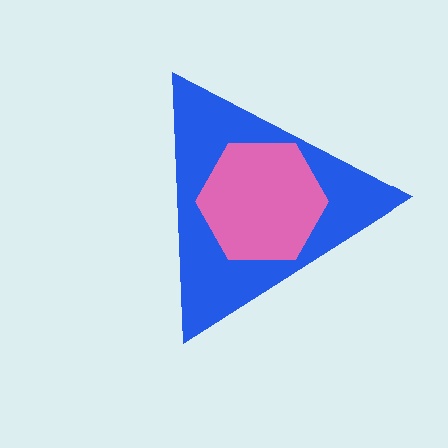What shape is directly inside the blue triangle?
The pink hexagon.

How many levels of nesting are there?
2.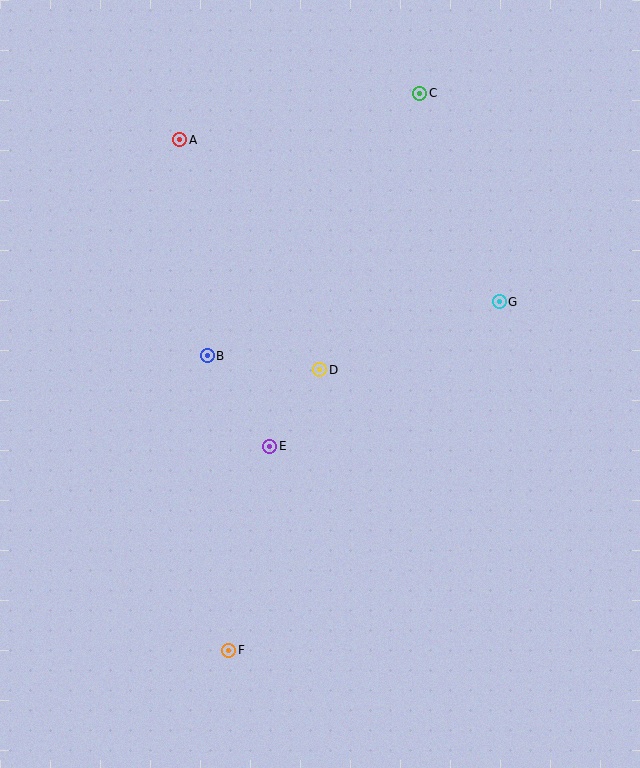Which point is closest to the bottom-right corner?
Point F is closest to the bottom-right corner.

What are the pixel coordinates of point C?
Point C is at (420, 93).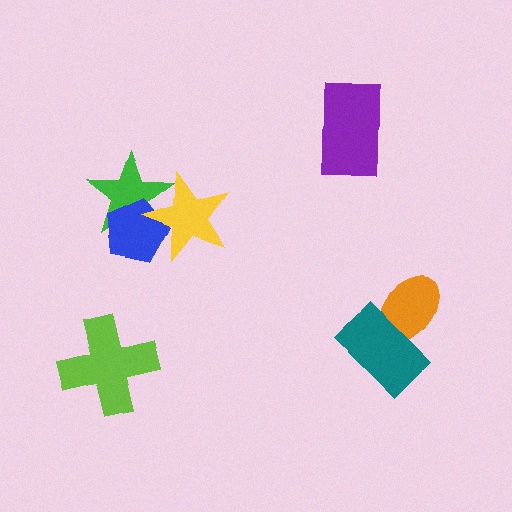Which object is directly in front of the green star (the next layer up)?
The blue pentagon is directly in front of the green star.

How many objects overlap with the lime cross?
0 objects overlap with the lime cross.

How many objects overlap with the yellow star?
2 objects overlap with the yellow star.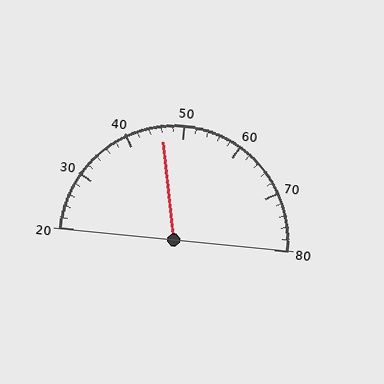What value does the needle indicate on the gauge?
The needle indicates approximately 46.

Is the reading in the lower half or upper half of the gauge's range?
The reading is in the lower half of the range (20 to 80).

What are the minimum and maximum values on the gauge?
The gauge ranges from 20 to 80.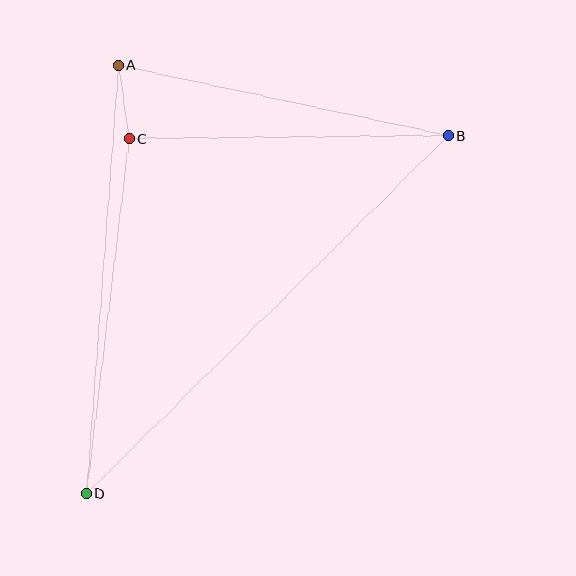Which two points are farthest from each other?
Points B and D are farthest from each other.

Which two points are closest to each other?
Points A and C are closest to each other.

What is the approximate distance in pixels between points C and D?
The distance between C and D is approximately 357 pixels.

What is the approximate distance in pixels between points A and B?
The distance between A and B is approximately 337 pixels.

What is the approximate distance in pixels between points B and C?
The distance between B and C is approximately 319 pixels.